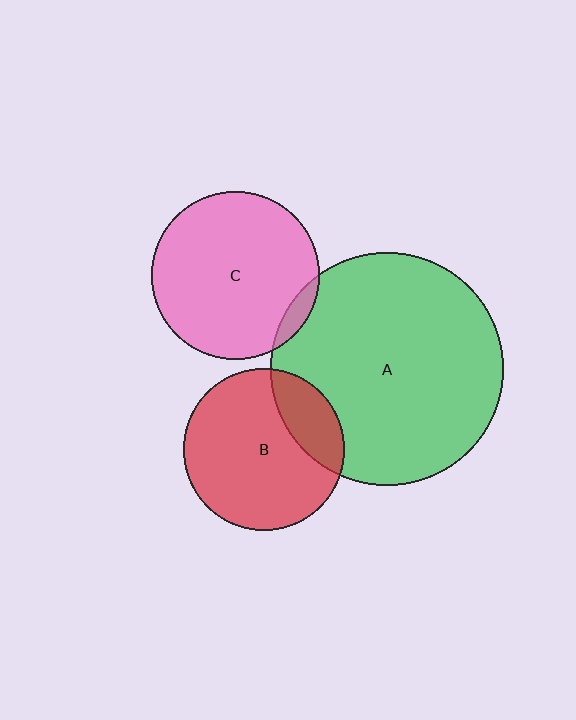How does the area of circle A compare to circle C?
Approximately 1.9 times.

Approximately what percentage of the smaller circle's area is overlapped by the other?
Approximately 20%.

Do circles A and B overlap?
Yes.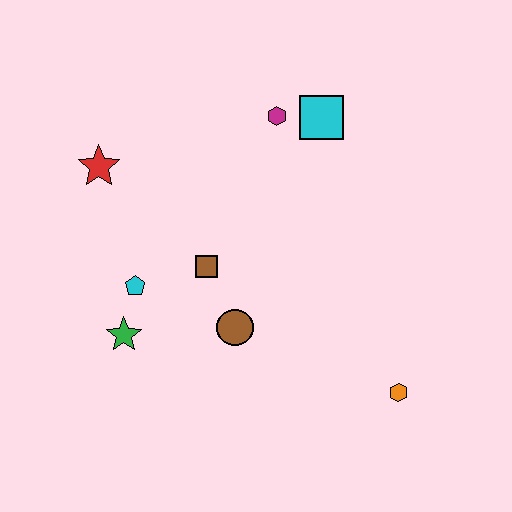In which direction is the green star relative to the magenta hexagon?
The green star is below the magenta hexagon.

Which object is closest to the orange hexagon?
The brown circle is closest to the orange hexagon.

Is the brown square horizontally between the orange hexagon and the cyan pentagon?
Yes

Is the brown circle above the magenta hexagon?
No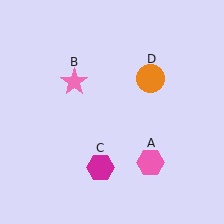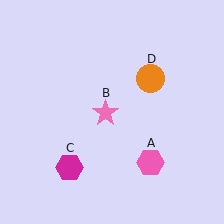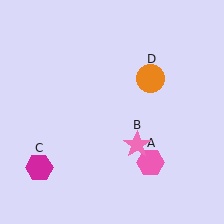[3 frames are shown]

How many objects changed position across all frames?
2 objects changed position: pink star (object B), magenta hexagon (object C).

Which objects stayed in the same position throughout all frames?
Pink hexagon (object A) and orange circle (object D) remained stationary.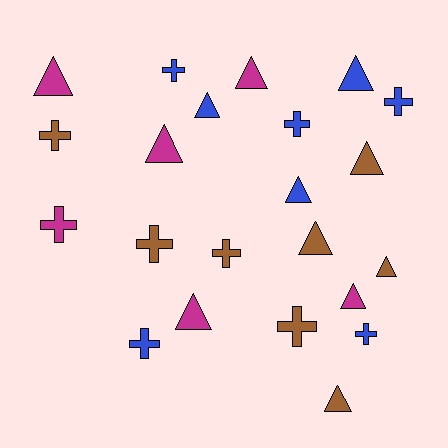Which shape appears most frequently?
Triangle, with 12 objects.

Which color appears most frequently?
Blue, with 8 objects.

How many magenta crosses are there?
There is 1 magenta cross.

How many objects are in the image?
There are 22 objects.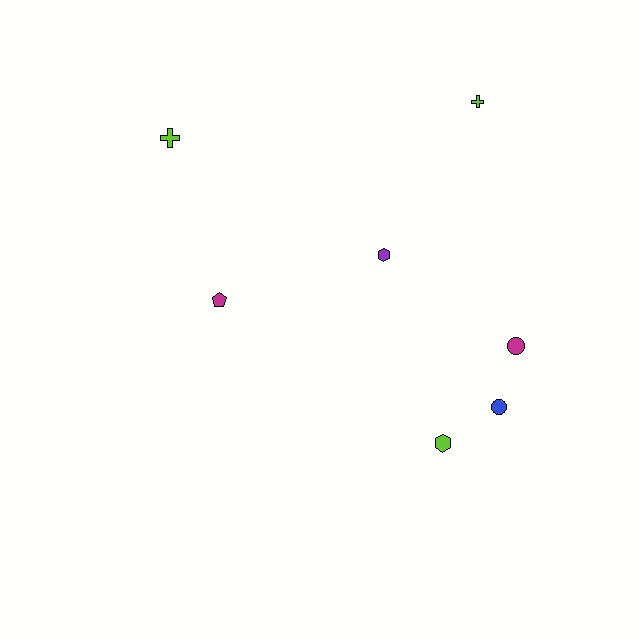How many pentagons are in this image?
There is 1 pentagon.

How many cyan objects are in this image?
There are no cyan objects.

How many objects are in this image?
There are 7 objects.